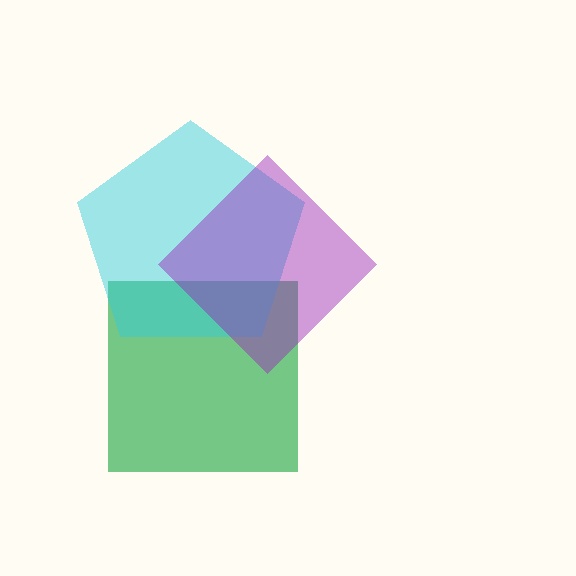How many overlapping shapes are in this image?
There are 3 overlapping shapes in the image.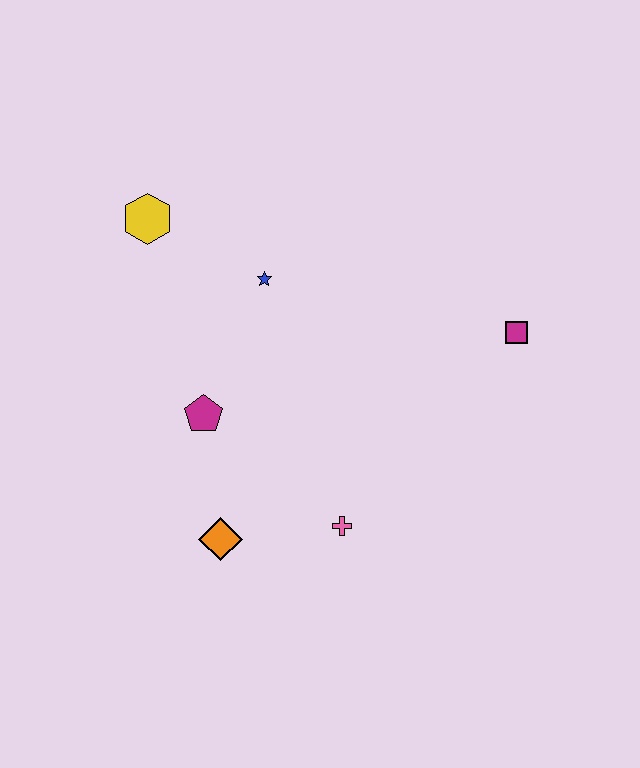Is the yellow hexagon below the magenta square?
No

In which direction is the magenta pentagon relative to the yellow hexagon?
The magenta pentagon is below the yellow hexagon.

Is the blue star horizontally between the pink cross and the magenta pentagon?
Yes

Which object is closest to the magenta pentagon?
The orange diamond is closest to the magenta pentagon.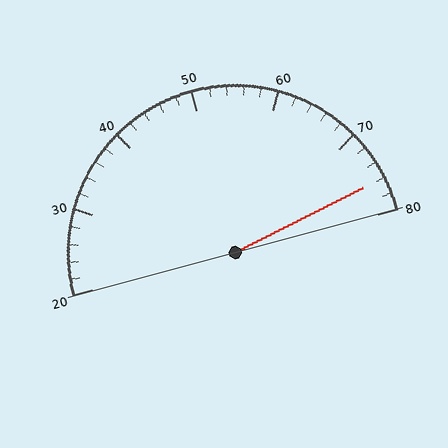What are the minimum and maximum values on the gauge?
The gauge ranges from 20 to 80.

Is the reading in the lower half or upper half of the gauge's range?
The reading is in the upper half of the range (20 to 80).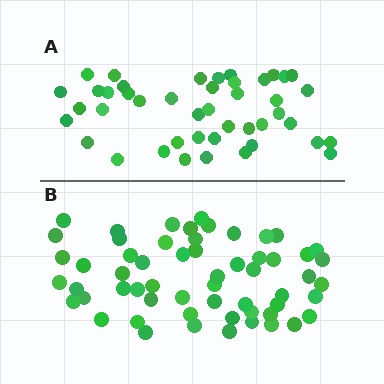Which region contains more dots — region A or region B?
Region B (the bottom region) has more dots.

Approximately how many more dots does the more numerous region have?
Region B has approximately 15 more dots than region A.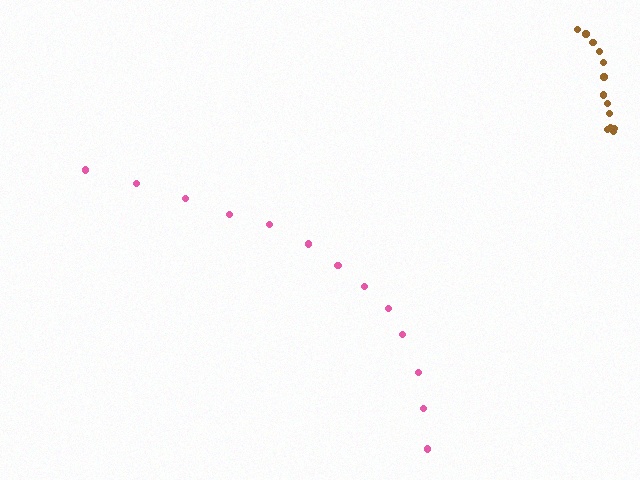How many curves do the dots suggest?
There are 2 distinct paths.